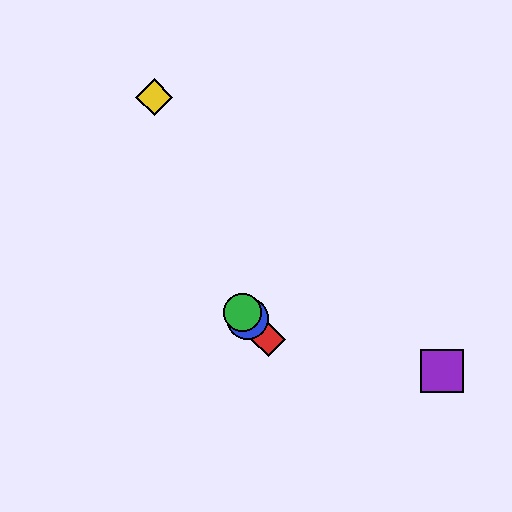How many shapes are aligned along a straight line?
3 shapes (the red diamond, the blue circle, the green circle) are aligned along a straight line.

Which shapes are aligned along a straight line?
The red diamond, the blue circle, the green circle are aligned along a straight line.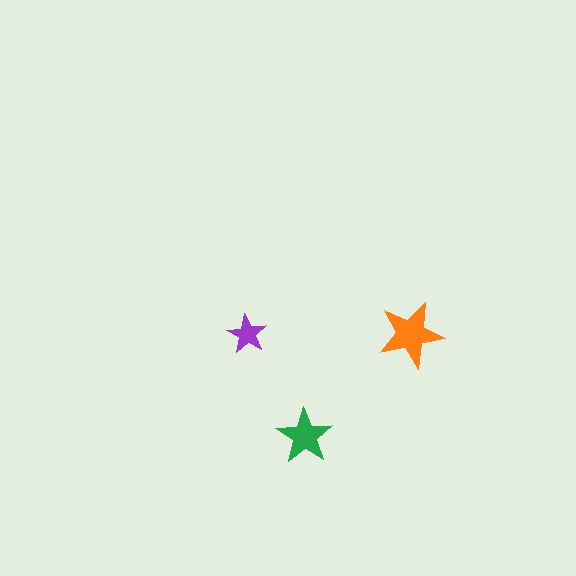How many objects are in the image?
There are 3 objects in the image.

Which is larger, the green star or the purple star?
The green one.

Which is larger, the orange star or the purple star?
The orange one.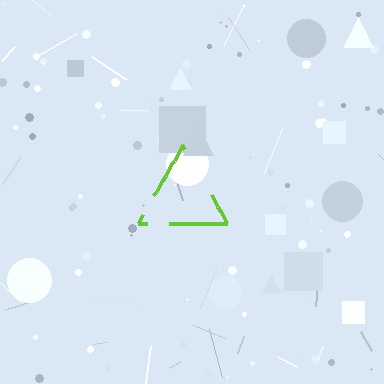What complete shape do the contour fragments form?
The contour fragments form a triangle.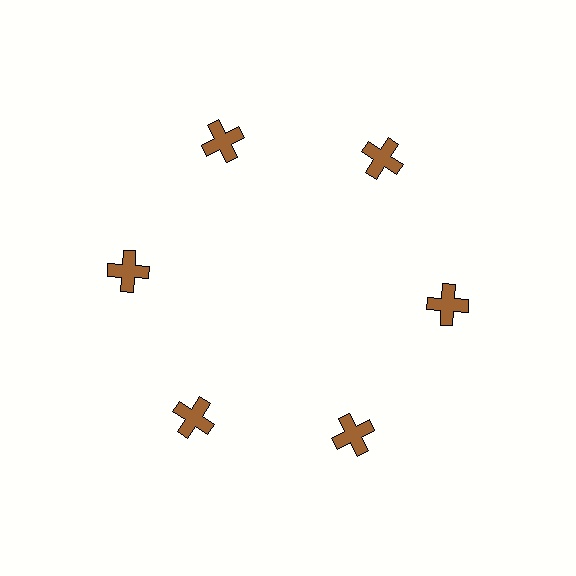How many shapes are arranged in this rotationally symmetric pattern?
There are 6 shapes, arranged in 6 groups of 1.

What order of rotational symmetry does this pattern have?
This pattern has 6-fold rotational symmetry.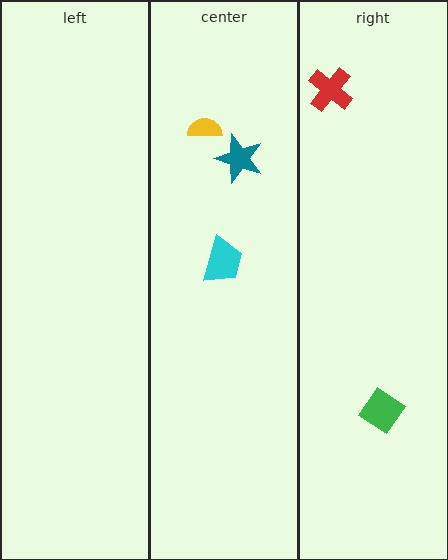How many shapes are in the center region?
3.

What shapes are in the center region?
The teal star, the yellow semicircle, the cyan trapezoid.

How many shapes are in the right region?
2.